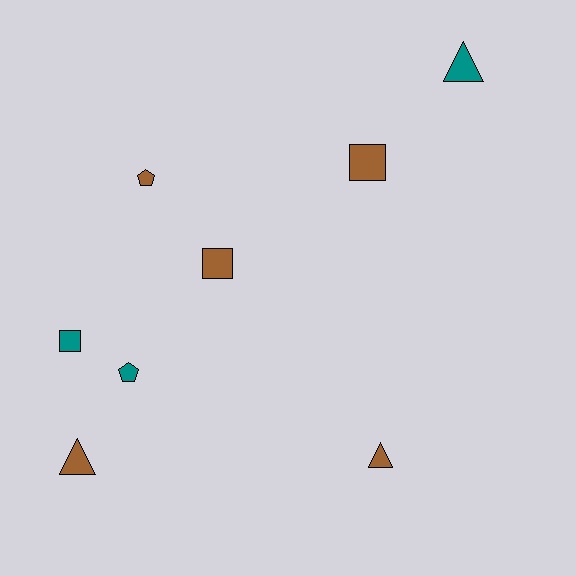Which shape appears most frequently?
Triangle, with 3 objects.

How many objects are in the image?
There are 8 objects.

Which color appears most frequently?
Brown, with 5 objects.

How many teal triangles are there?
There is 1 teal triangle.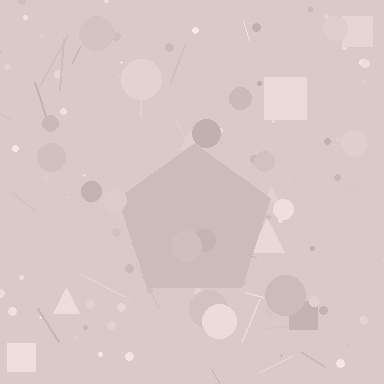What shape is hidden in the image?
A pentagon is hidden in the image.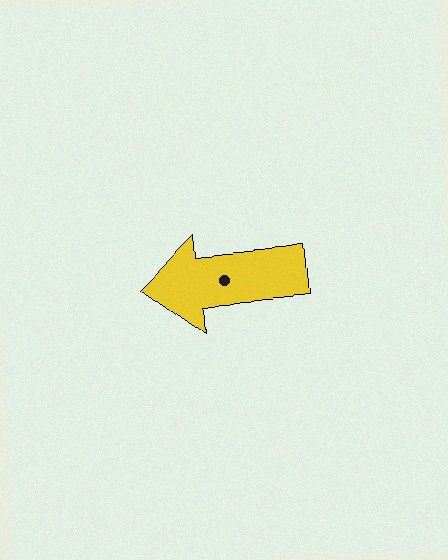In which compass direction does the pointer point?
West.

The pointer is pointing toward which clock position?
Roughly 9 o'clock.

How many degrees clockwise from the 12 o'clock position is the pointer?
Approximately 265 degrees.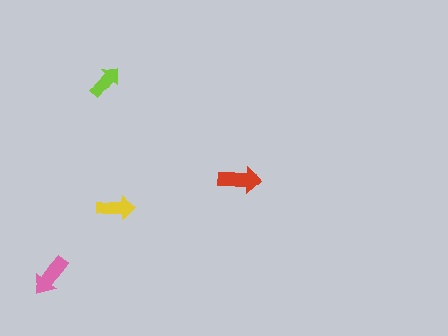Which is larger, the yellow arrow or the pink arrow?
The pink one.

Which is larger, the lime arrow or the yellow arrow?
The yellow one.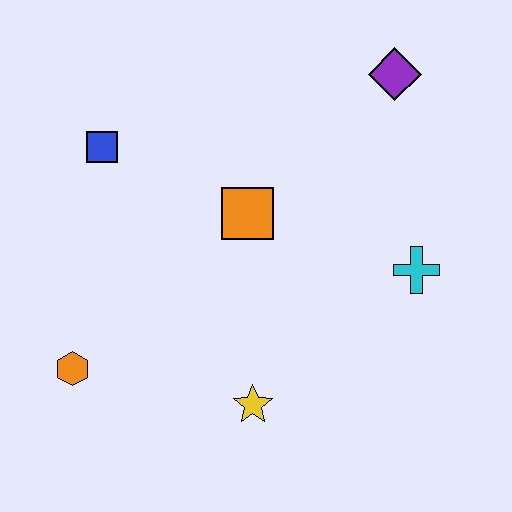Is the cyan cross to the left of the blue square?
No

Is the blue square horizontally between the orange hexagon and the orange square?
Yes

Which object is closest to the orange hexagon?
The yellow star is closest to the orange hexagon.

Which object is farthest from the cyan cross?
The orange hexagon is farthest from the cyan cross.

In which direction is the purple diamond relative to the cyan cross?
The purple diamond is above the cyan cross.